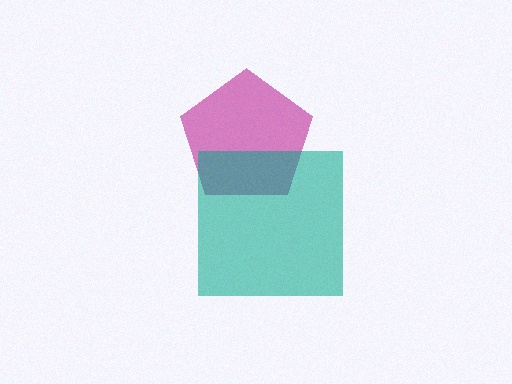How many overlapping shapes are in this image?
There are 2 overlapping shapes in the image.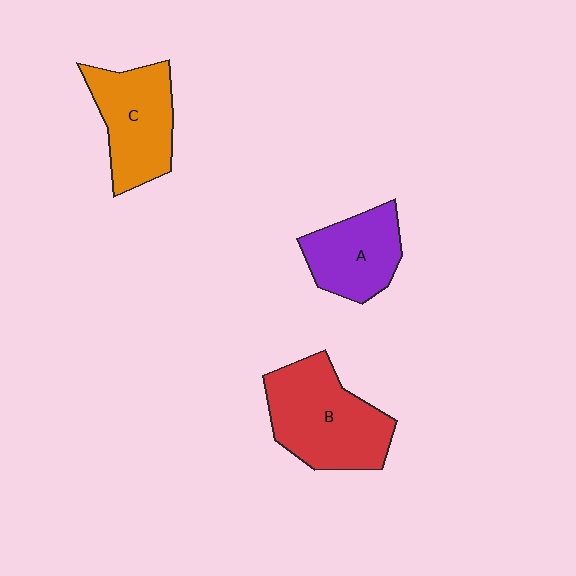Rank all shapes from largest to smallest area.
From largest to smallest: B (red), C (orange), A (purple).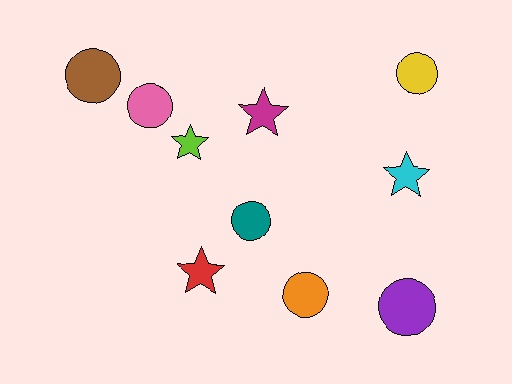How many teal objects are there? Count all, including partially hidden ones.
There is 1 teal object.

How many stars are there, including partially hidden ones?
There are 4 stars.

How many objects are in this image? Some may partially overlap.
There are 10 objects.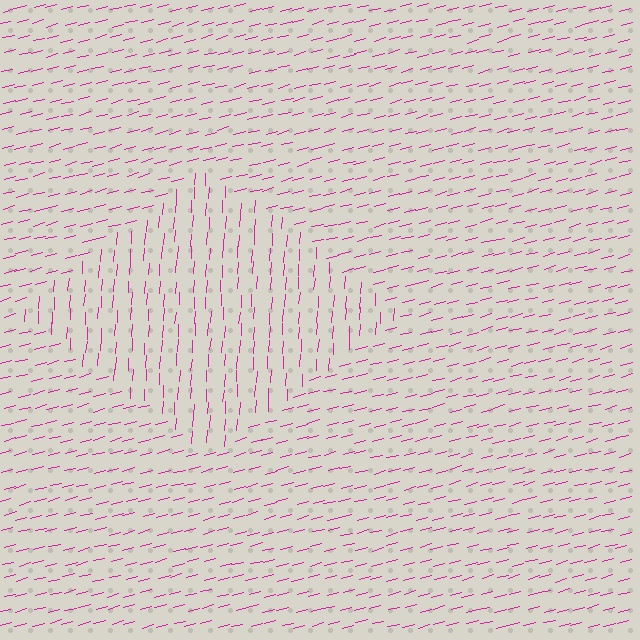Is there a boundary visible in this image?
Yes, there is a texture boundary formed by a change in line orientation.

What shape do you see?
I see a diamond.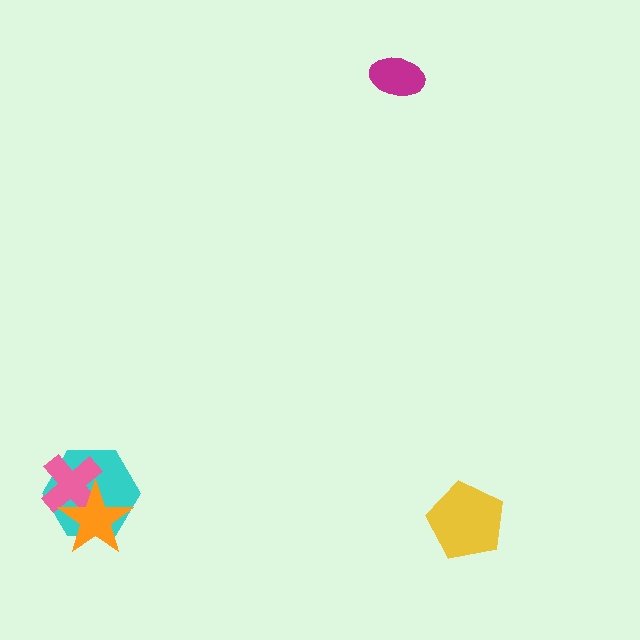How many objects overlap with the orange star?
2 objects overlap with the orange star.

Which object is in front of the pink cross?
The orange star is in front of the pink cross.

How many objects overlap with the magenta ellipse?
0 objects overlap with the magenta ellipse.